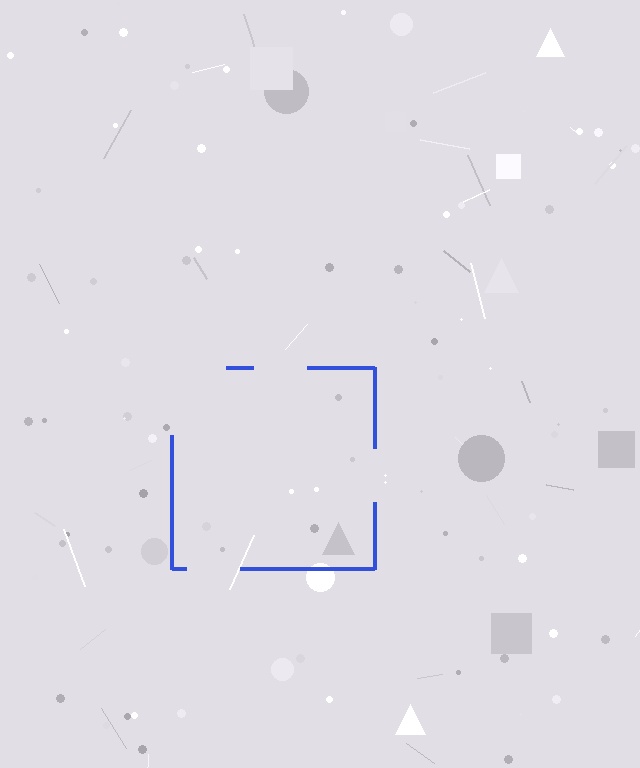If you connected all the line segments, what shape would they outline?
They would outline a square.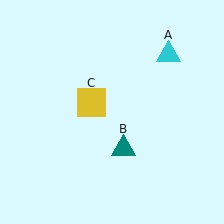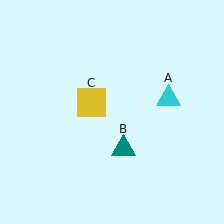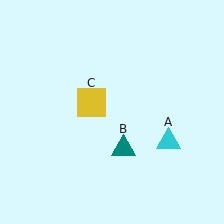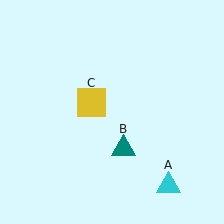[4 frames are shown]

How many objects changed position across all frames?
1 object changed position: cyan triangle (object A).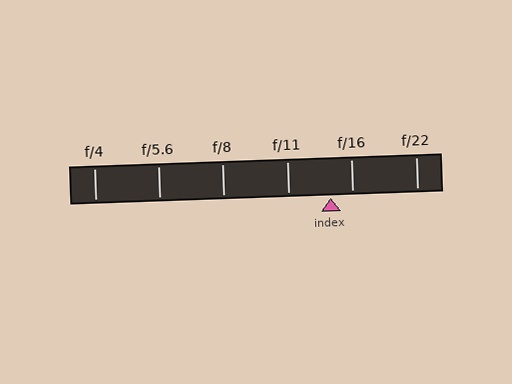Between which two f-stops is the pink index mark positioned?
The index mark is between f/11 and f/16.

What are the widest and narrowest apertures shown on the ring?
The widest aperture shown is f/4 and the narrowest is f/22.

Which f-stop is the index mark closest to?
The index mark is closest to f/16.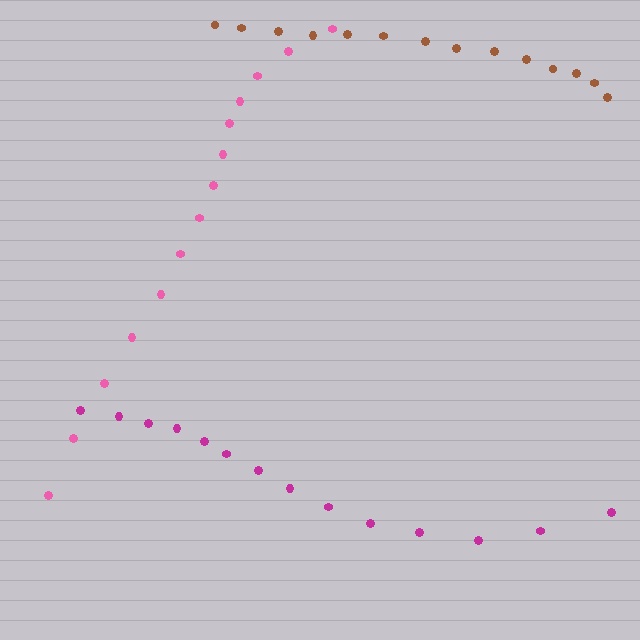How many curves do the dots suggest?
There are 3 distinct paths.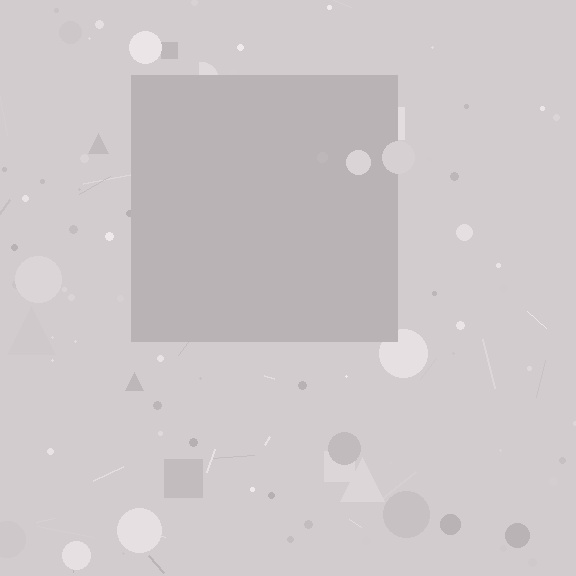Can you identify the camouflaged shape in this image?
The camouflaged shape is a square.